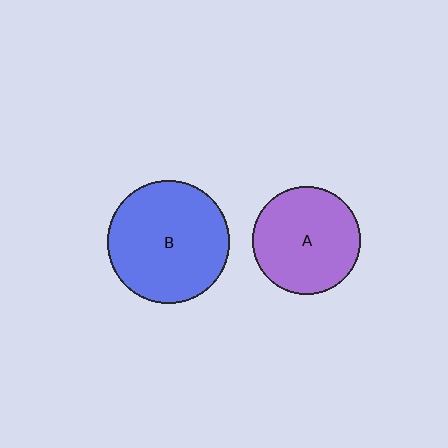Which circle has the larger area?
Circle B (blue).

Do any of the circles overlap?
No, none of the circles overlap.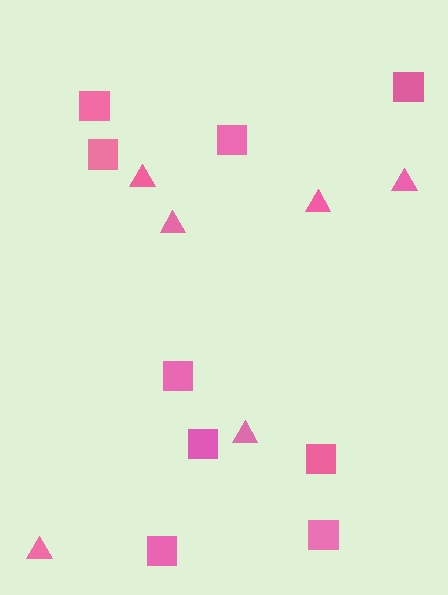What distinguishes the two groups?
There are 2 groups: one group of squares (9) and one group of triangles (6).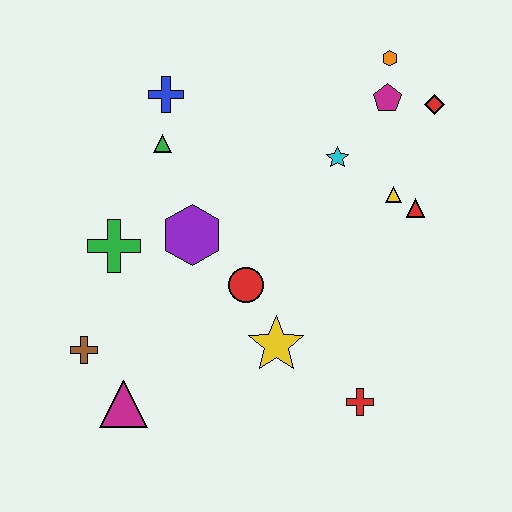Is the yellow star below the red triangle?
Yes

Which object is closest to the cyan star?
The yellow triangle is closest to the cyan star.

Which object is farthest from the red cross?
The blue cross is farthest from the red cross.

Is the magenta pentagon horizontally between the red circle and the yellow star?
No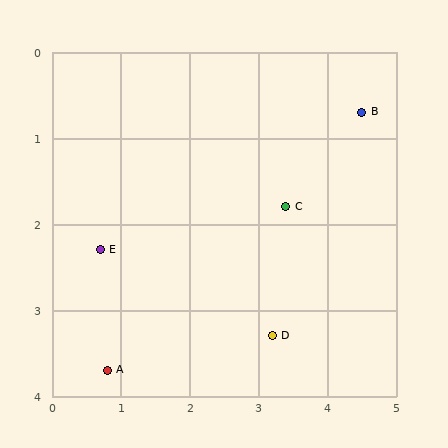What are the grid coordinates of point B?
Point B is at approximately (4.5, 0.7).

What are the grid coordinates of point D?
Point D is at approximately (3.2, 3.3).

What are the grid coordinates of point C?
Point C is at approximately (3.4, 1.8).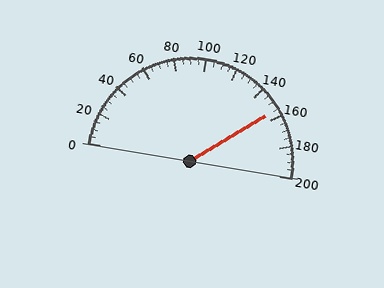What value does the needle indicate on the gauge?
The needle indicates approximately 155.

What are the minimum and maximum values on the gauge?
The gauge ranges from 0 to 200.